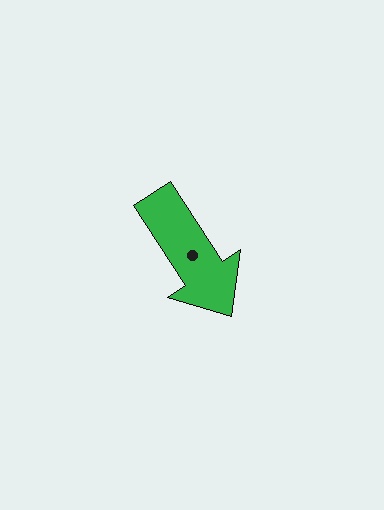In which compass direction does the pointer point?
Southeast.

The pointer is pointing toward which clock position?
Roughly 5 o'clock.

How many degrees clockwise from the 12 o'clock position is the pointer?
Approximately 147 degrees.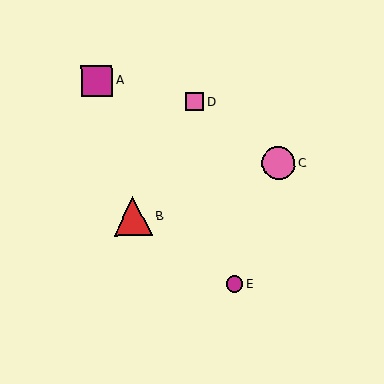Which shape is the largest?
The red triangle (labeled B) is the largest.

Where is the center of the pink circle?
The center of the pink circle is at (279, 163).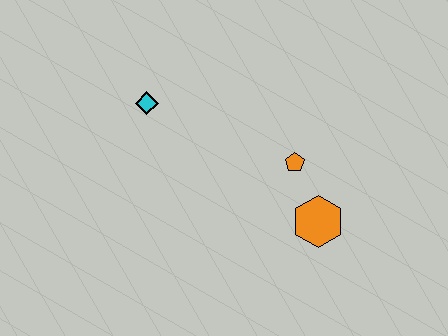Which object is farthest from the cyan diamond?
The orange hexagon is farthest from the cyan diamond.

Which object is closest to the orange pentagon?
The orange hexagon is closest to the orange pentagon.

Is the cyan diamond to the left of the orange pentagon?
Yes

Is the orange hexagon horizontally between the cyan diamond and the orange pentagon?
No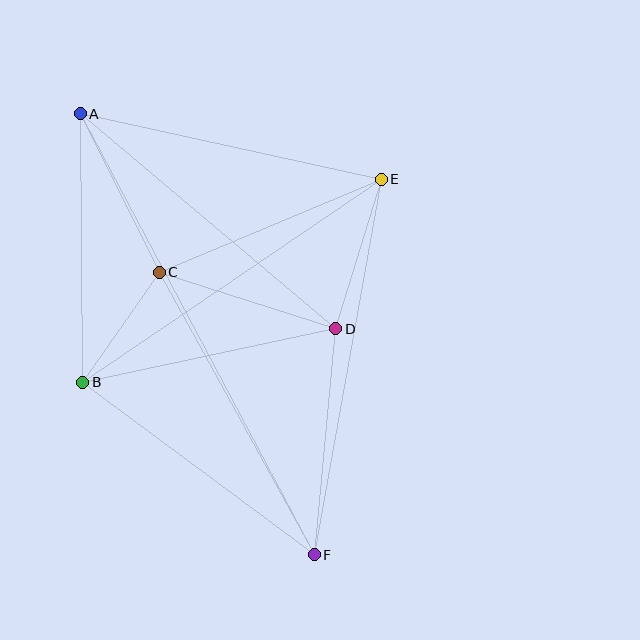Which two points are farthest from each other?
Points A and F are farthest from each other.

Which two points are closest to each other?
Points B and C are closest to each other.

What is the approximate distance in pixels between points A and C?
The distance between A and C is approximately 177 pixels.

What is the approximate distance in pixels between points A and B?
The distance between A and B is approximately 268 pixels.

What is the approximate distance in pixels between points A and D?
The distance between A and D is approximately 334 pixels.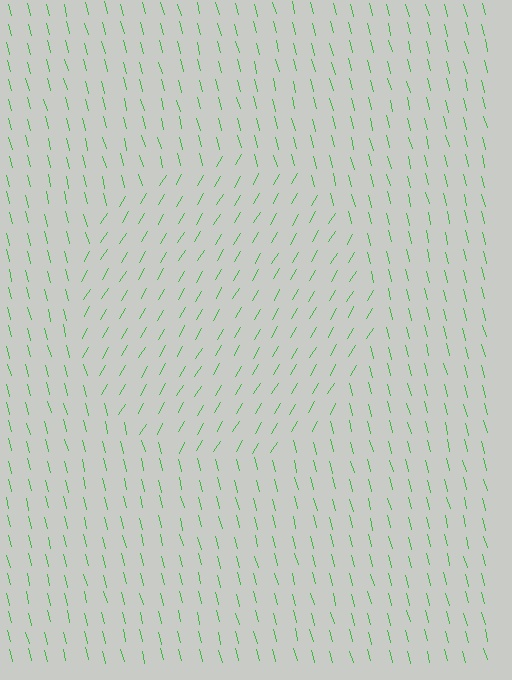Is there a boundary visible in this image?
Yes, there is a texture boundary formed by a change in line orientation.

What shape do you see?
I see a circle.